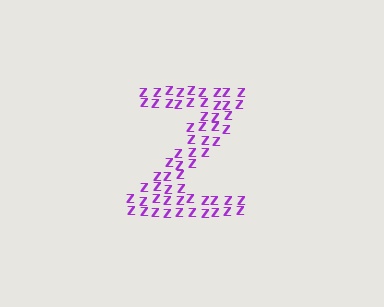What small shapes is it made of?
It is made of small letter Z's.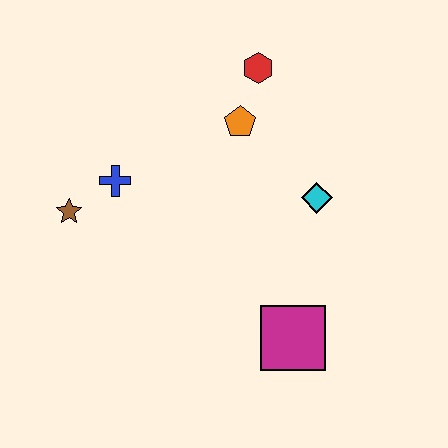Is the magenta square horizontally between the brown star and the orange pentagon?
No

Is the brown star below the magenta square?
No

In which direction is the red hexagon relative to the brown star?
The red hexagon is to the right of the brown star.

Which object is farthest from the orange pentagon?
The magenta square is farthest from the orange pentagon.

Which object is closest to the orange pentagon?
The red hexagon is closest to the orange pentagon.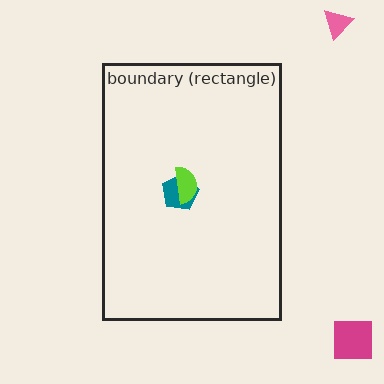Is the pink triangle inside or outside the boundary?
Outside.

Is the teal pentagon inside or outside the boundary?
Inside.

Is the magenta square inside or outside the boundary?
Outside.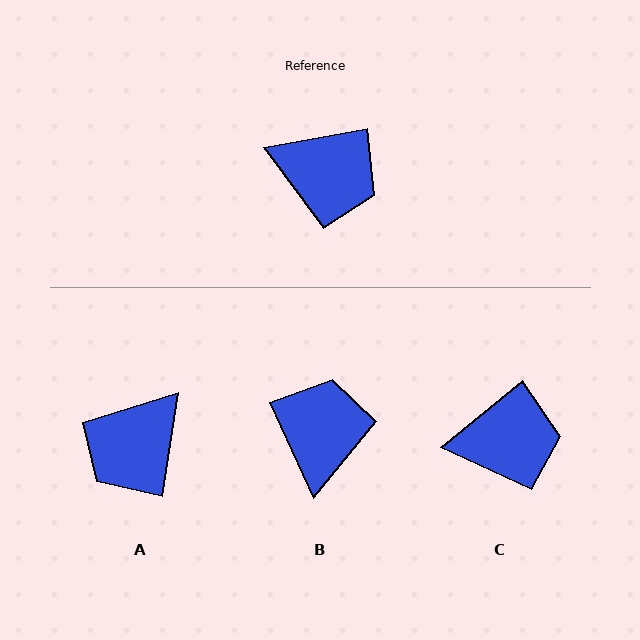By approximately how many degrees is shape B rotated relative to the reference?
Approximately 104 degrees counter-clockwise.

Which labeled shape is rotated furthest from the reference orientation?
A, about 109 degrees away.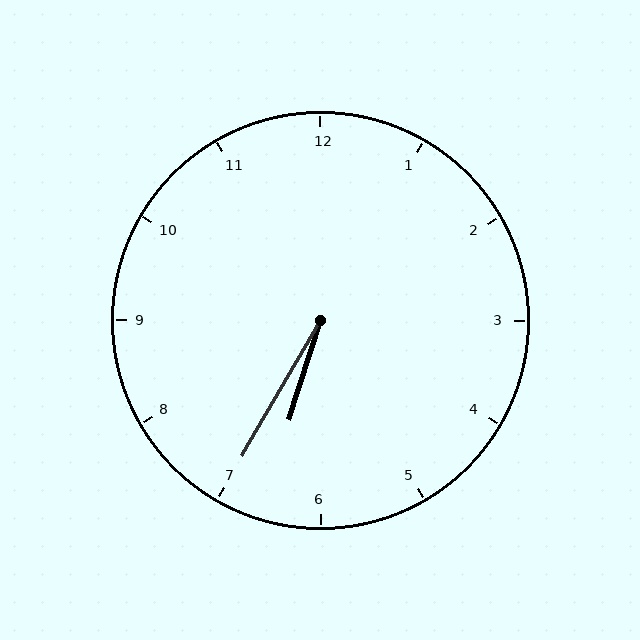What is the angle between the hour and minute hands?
Approximately 12 degrees.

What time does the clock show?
6:35.